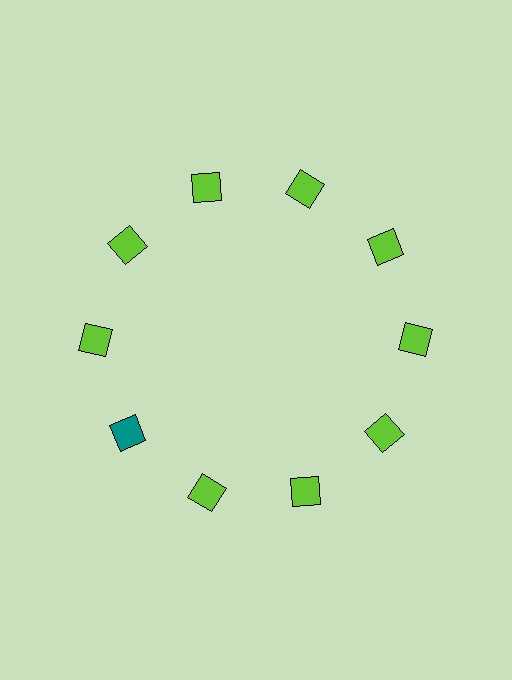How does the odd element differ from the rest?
It has a different color: teal instead of lime.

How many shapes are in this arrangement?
There are 10 shapes arranged in a ring pattern.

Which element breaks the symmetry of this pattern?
The teal square at roughly the 8 o'clock position breaks the symmetry. All other shapes are lime squares.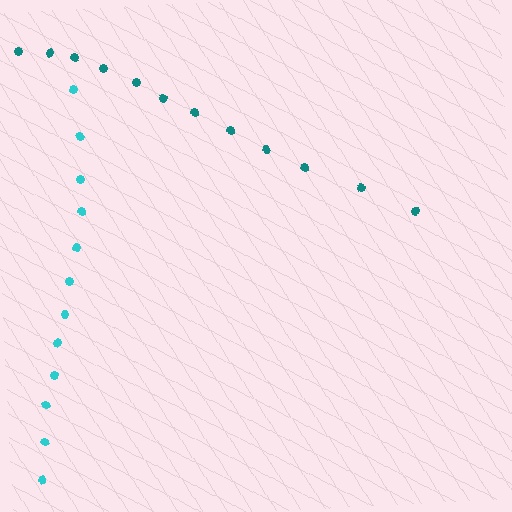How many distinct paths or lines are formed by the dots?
There are 2 distinct paths.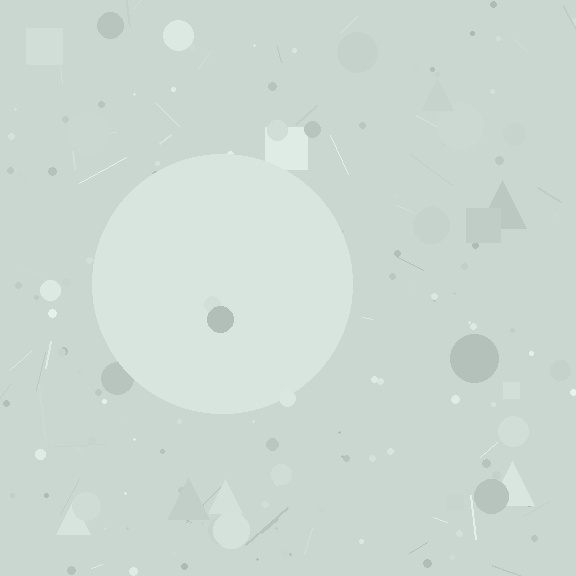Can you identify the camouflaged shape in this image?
The camouflaged shape is a circle.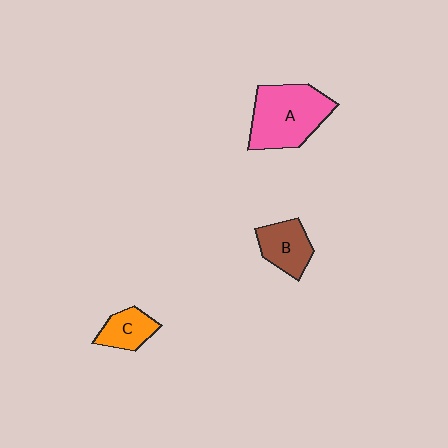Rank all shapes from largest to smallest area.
From largest to smallest: A (pink), B (brown), C (orange).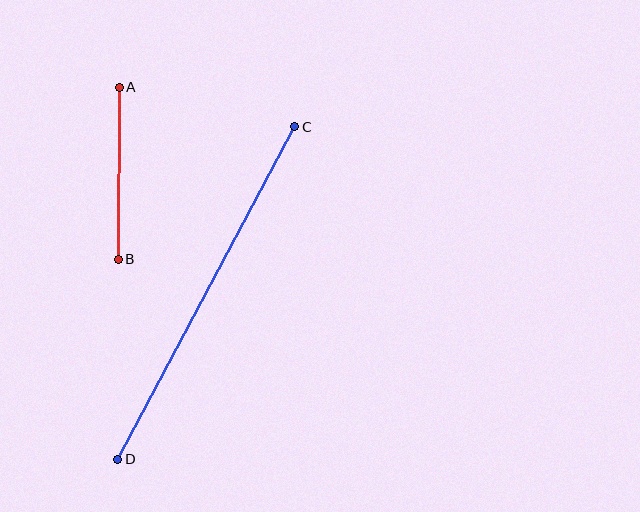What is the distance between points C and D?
The distance is approximately 377 pixels.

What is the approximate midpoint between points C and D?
The midpoint is at approximately (206, 293) pixels.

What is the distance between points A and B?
The distance is approximately 172 pixels.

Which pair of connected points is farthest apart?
Points C and D are farthest apart.